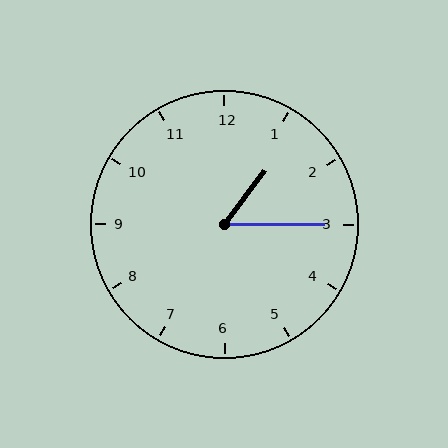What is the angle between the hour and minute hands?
Approximately 52 degrees.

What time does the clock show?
1:15.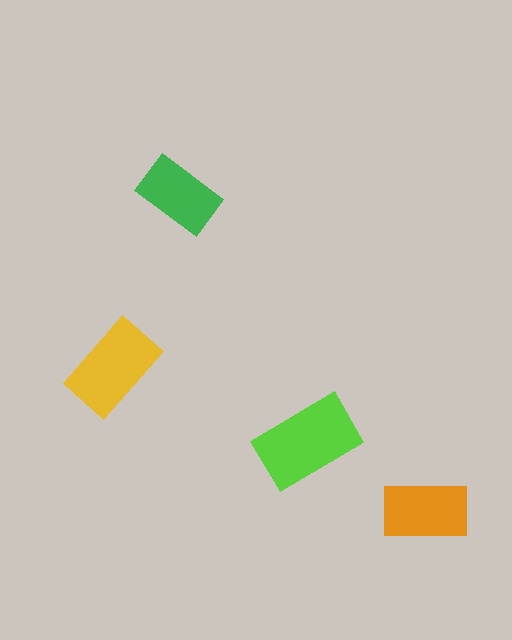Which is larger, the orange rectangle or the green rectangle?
The orange one.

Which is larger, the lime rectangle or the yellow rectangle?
The lime one.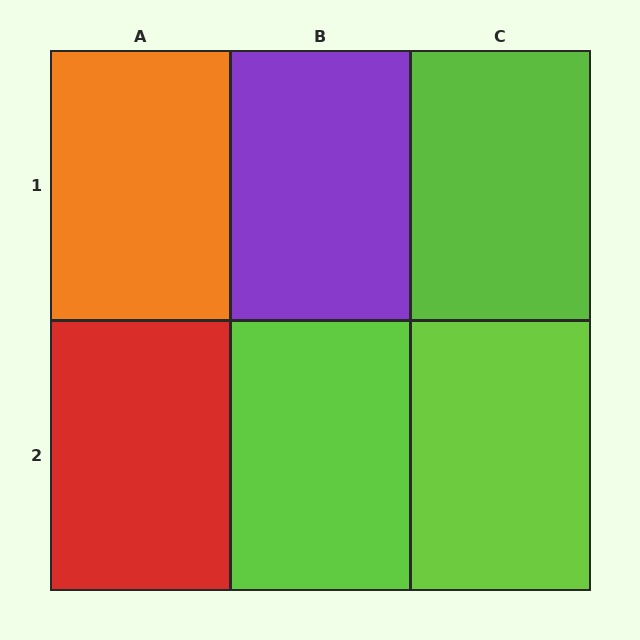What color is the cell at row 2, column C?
Lime.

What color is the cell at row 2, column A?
Red.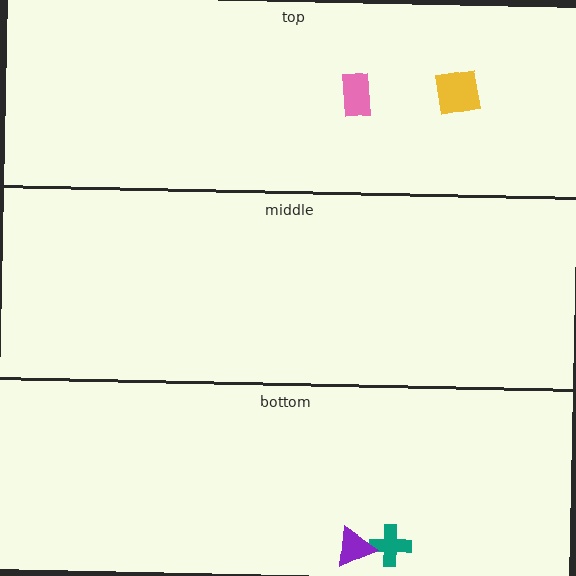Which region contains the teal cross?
The bottom region.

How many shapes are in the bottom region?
2.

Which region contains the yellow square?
The top region.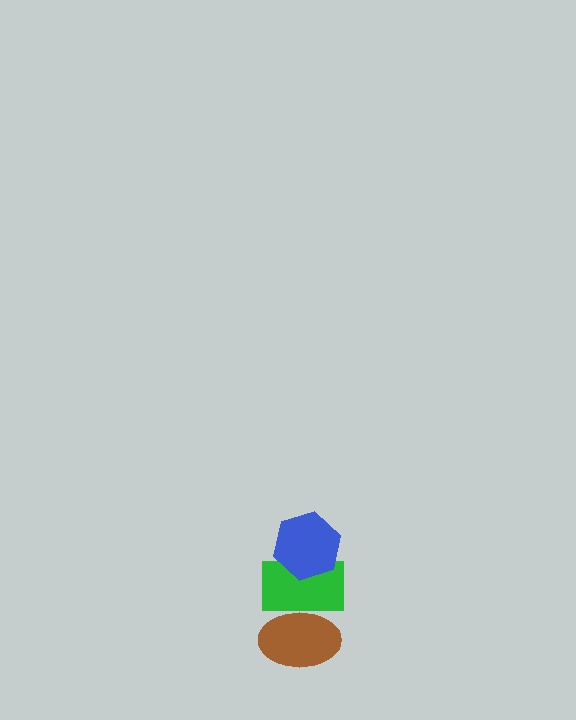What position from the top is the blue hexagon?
The blue hexagon is 1st from the top.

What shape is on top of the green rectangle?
The blue hexagon is on top of the green rectangle.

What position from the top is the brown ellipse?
The brown ellipse is 3rd from the top.